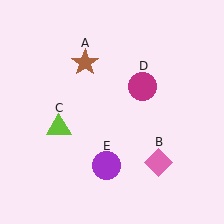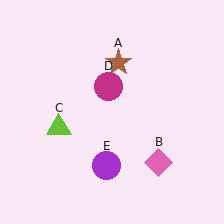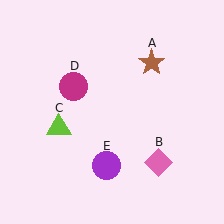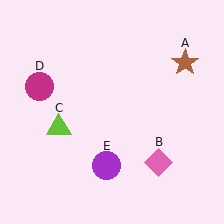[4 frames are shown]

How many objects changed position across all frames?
2 objects changed position: brown star (object A), magenta circle (object D).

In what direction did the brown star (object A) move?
The brown star (object A) moved right.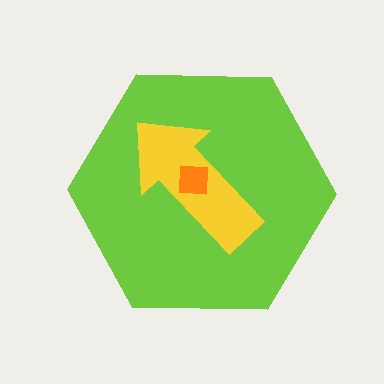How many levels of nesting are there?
3.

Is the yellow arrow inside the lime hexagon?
Yes.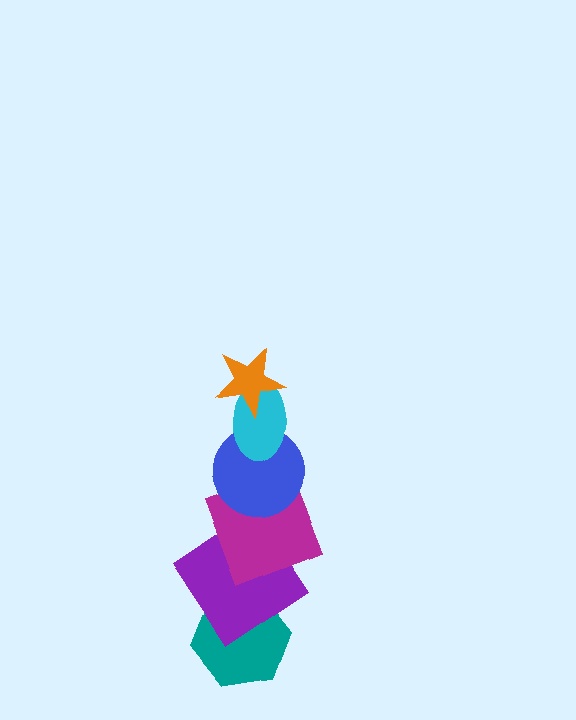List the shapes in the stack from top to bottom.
From top to bottom: the orange star, the cyan ellipse, the blue circle, the magenta square, the purple diamond, the teal hexagon.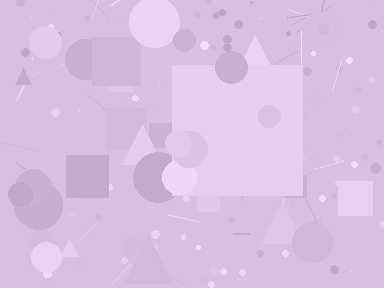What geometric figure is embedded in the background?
A square is embedded in the background.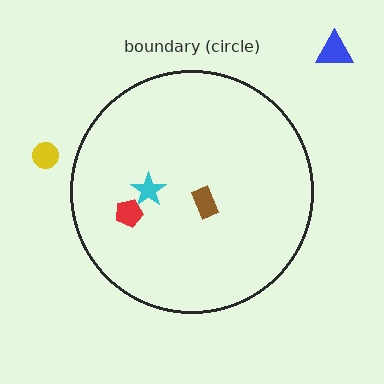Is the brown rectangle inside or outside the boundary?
Inside.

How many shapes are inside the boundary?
3 inside, 2 outside.